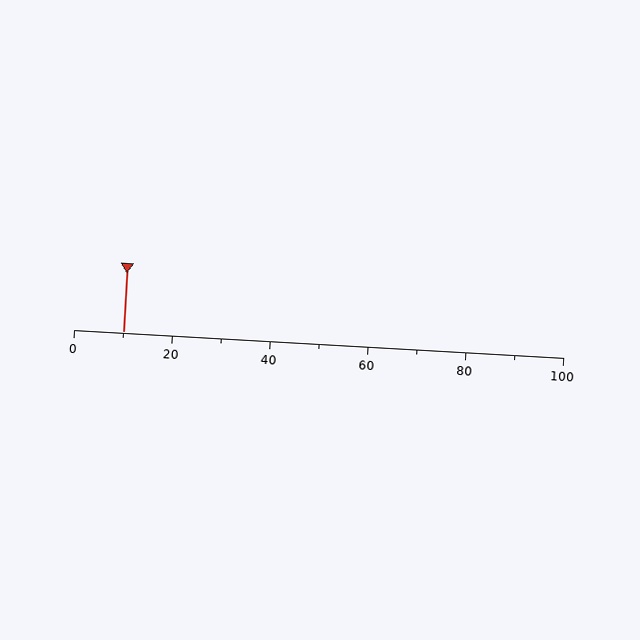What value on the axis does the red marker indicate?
The marker indicates approximately 10.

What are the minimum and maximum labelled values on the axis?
The axis runs from 0 to 100.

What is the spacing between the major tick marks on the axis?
The major ticks are spaced 20 apart.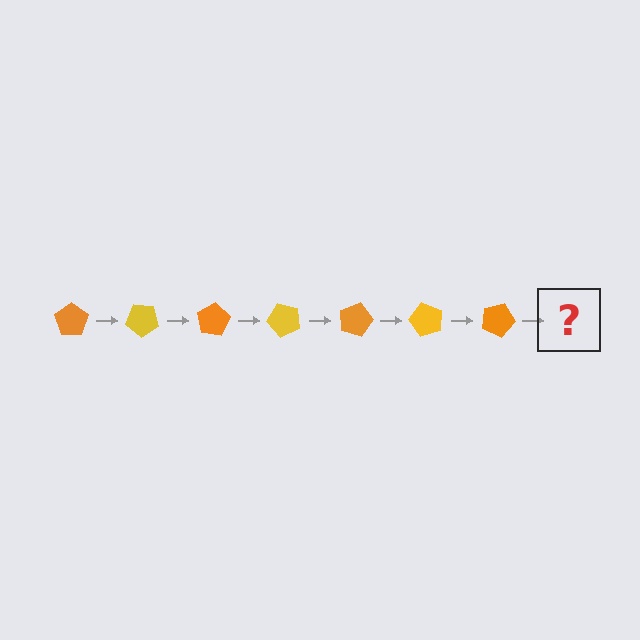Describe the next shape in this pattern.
It should be a yellow pentagon, rotated 280 degrees from the start.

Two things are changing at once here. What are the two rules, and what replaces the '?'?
The two rules are that it rotates 40 degrees each step and the color cycles through orange and yellow. The '?' should be a yellow pentagon, rotated 280 degrees from the start.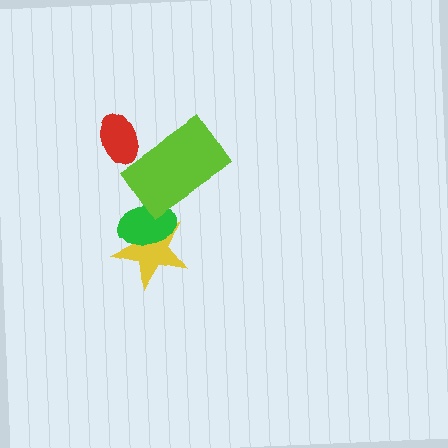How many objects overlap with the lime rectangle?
2 objects overlap with the lime rectangle.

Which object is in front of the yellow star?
The green ellipse is in front of the yellow star.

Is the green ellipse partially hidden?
Yes, it is partially covered by another shape.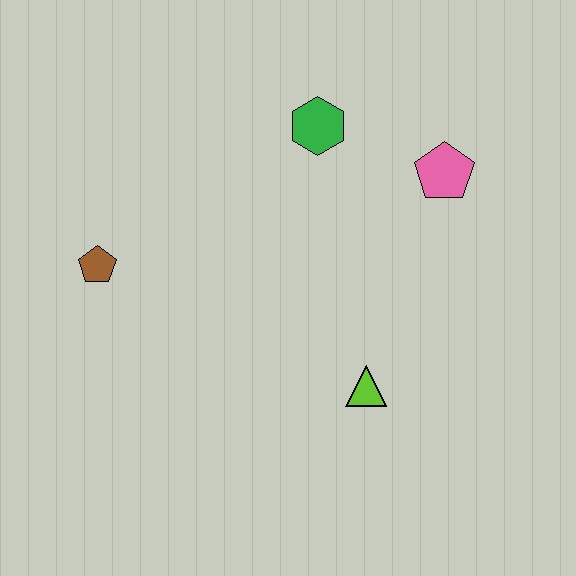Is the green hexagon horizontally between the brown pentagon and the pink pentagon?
Yes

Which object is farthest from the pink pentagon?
The brown pentagon is farthest from the pink pentagon.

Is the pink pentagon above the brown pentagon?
Yes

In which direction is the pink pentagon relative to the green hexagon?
The pink pentagon is to the right of the green hexagon.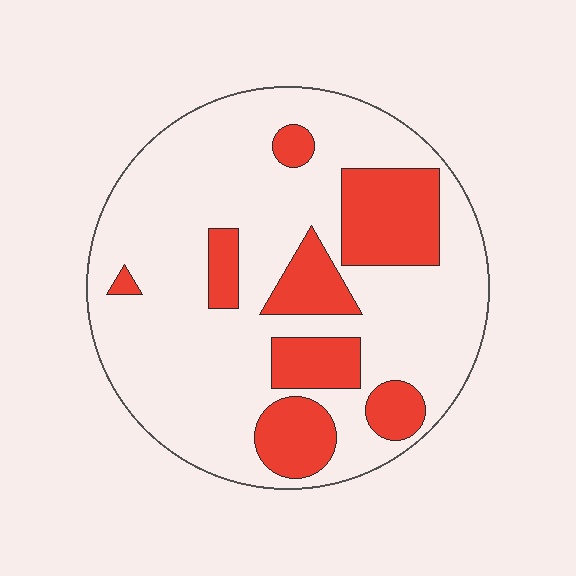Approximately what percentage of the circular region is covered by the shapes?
Approximately 25%.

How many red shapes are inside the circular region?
8.